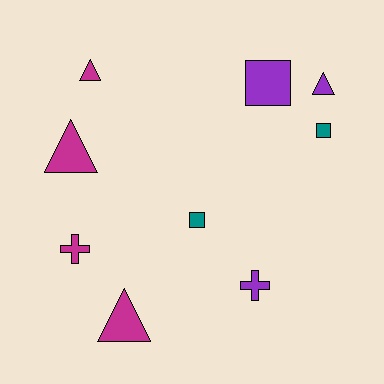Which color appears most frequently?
Magenta, with 4 objects.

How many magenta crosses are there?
There is 1 magenta cross.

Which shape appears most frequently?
Triangle, with 4 objects.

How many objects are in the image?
There are 9 objects.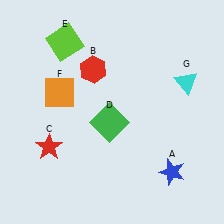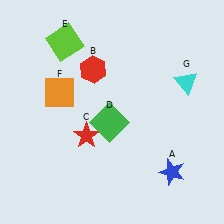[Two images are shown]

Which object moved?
The red star (C) moved right.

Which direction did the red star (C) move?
The red star (C) moved right.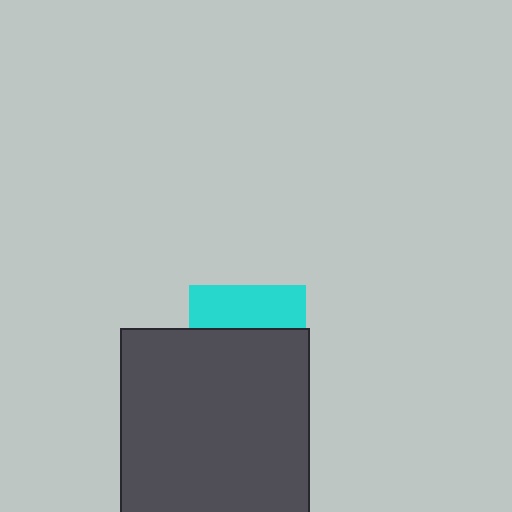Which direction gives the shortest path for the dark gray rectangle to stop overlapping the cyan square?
Moving down gives the shortest separation.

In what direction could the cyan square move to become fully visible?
The cyan square could move up. That would shift it out from behind the dark gray rectangle entirely.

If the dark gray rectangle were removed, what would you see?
You would see the complete cyan square.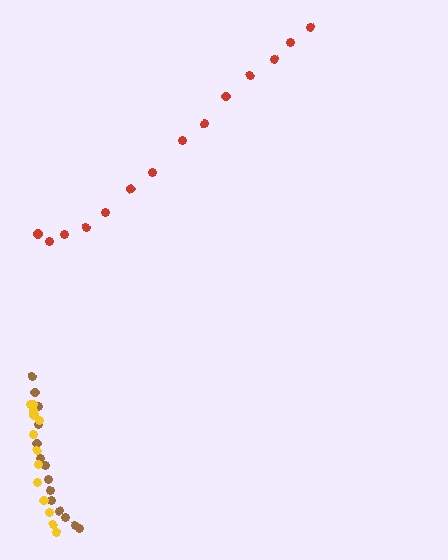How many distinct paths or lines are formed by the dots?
There are 3 distinct paths.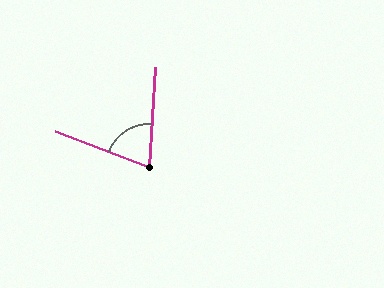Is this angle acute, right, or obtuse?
It is acute.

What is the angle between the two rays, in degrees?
Approximately 72 degrees.